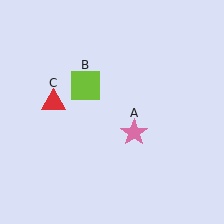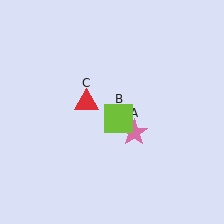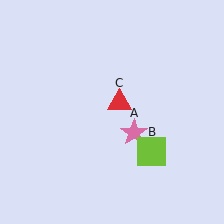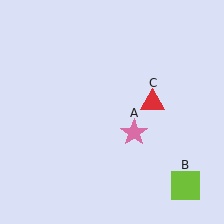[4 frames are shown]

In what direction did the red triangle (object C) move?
The red triangle (object C) moved right.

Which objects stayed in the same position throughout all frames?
Pink star (object A) remained stationary.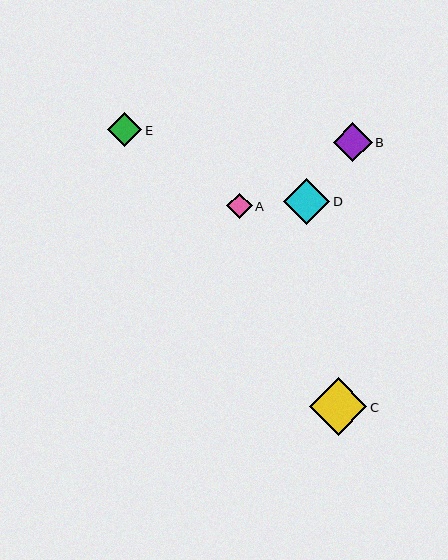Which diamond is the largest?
Diamond C is the largest with a size of approximately 58 pixels.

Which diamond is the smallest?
Diamond A is the smallest with a size of approximately 25 pixels.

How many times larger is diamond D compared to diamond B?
Diamond D is approximately 1.2 times the size of diamond B.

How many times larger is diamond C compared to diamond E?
Diamond C is approximately 1.7 times the size of diamond E.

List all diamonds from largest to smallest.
From largest to smallest: C, D, B, E, A.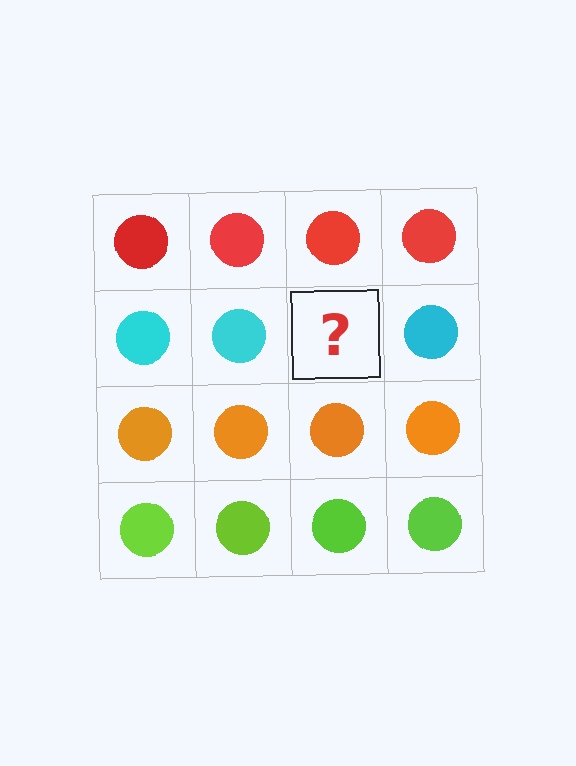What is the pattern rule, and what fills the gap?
The rule is that each row has a consistent color. The gap should be filled with a cyan circle.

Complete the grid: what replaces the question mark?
The question mark should be replaced with a cyan circle.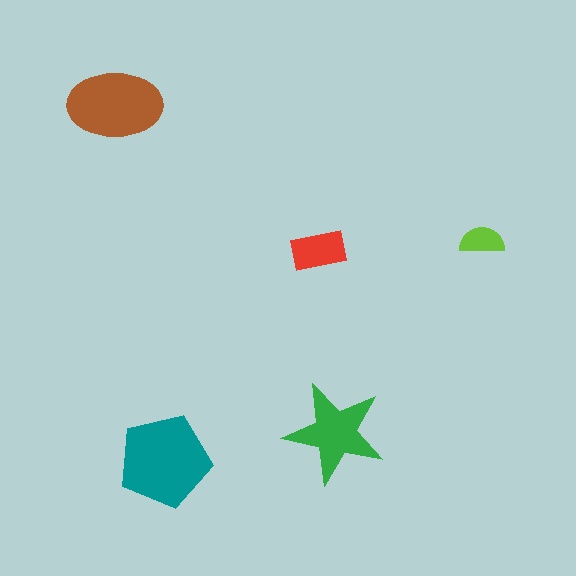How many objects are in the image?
There are 5 objects in the image.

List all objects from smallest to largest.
The lime semicircle, the red rectangle, the green star, the brown ellipse, the teal pentagon.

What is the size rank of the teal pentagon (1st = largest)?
1st.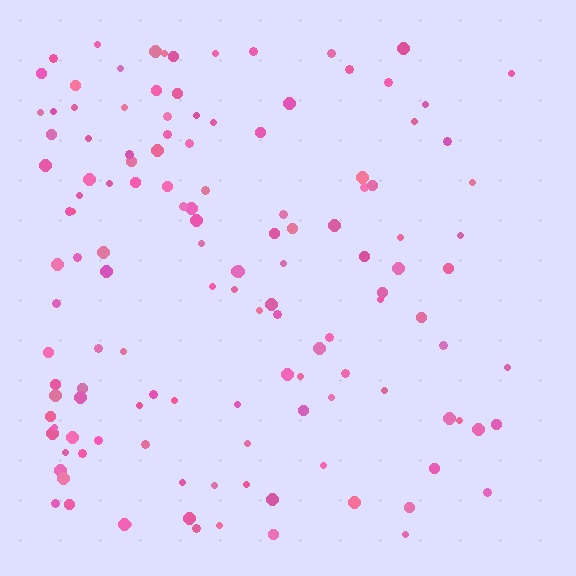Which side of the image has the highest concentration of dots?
The left.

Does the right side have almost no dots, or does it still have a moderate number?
Still a moderate number, just noticeably fewer than the left.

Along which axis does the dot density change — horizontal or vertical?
Horizontal.